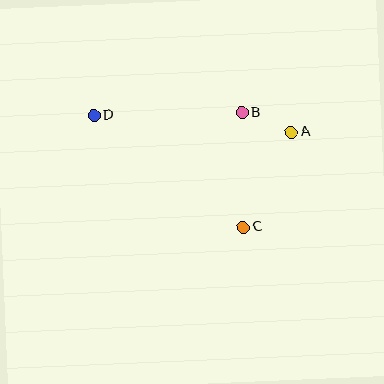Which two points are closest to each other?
Points A and B are closest to each other.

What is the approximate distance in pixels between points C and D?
The distance between C and D is approximately 187 pixels.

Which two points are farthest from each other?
Points A and D are farthest from each other.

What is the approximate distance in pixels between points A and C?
The distance between A and C is approximately 107 pixels.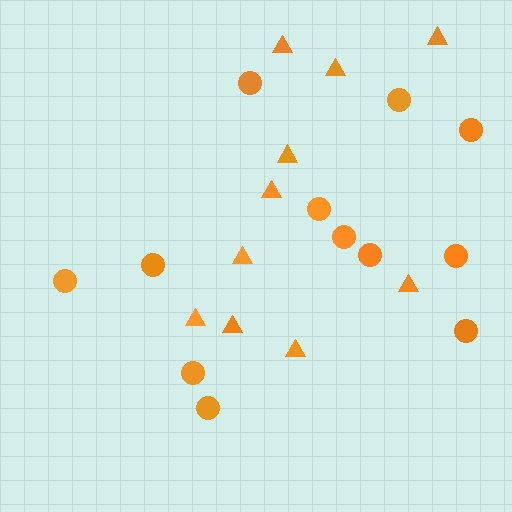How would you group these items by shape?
There are 2 groups: one group of circles (12) and one group of triangles (10).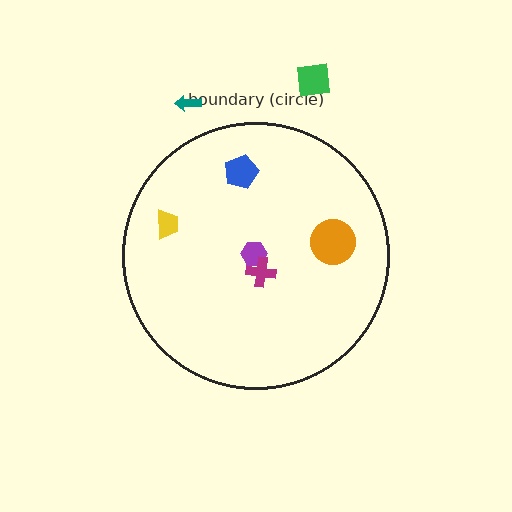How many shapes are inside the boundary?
5 inside, 2 outside.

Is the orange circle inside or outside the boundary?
Inside.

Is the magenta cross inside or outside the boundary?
Inside.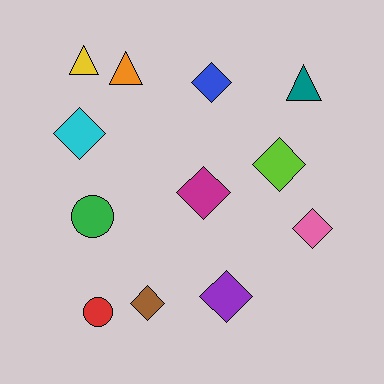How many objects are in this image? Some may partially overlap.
There are 12 objects.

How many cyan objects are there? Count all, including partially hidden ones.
There is 1 cyan object.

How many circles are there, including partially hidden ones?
There are 2 circles.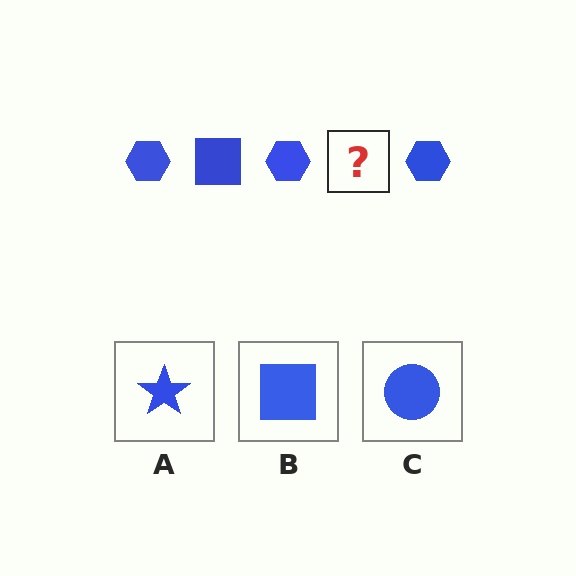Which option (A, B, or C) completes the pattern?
B.